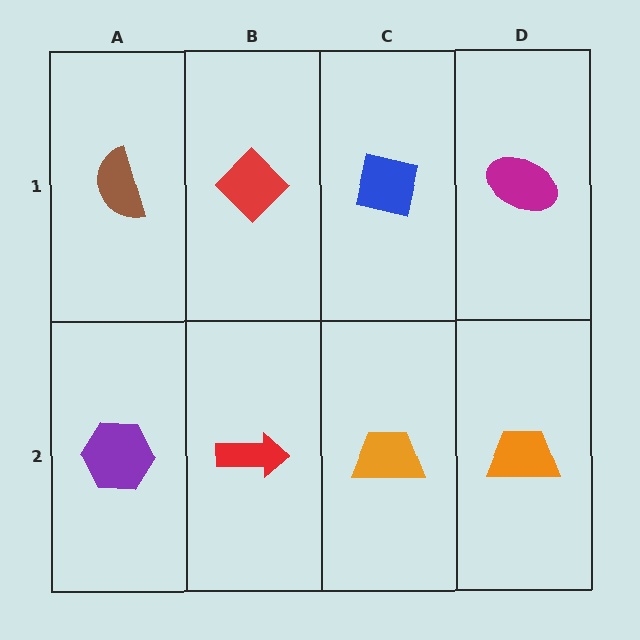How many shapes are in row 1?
4 shapes.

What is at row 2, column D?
An orange trapezoid.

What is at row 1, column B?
A red diamond.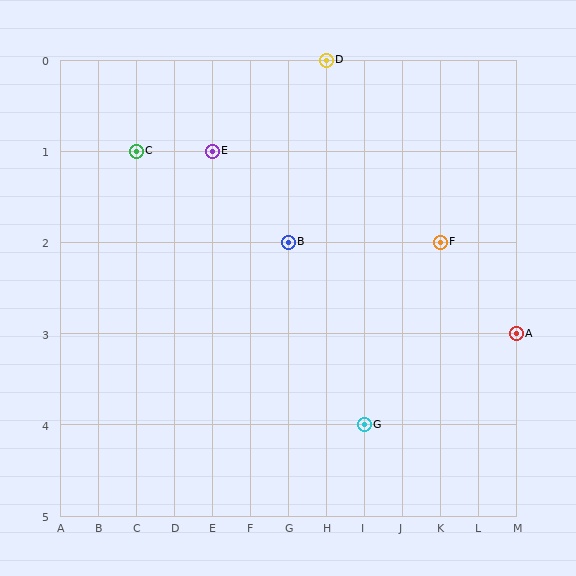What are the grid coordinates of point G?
Point G is at grid coordinates (I, 4).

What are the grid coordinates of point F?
Point F is at grid coordinates (K, 2).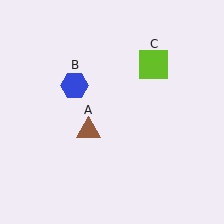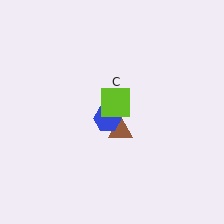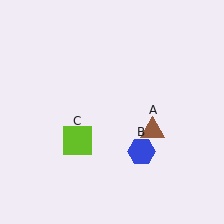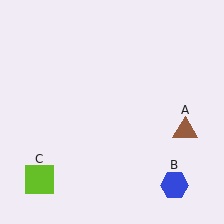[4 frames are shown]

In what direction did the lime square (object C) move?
The lime square (object C) moved down and to the left.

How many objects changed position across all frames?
3 objects changed position: brown triangle (object A), blue hexagon (object B), lime square (object C).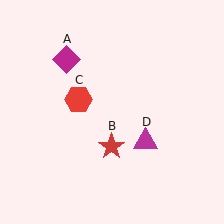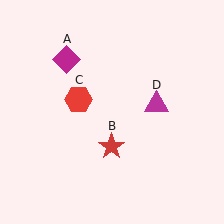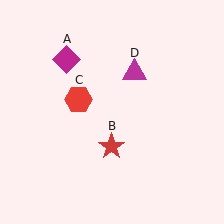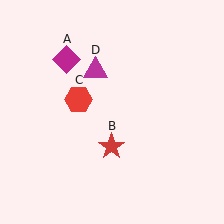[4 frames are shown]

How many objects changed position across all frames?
1 object changed position: magenta triangle (object D).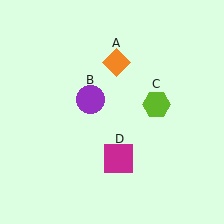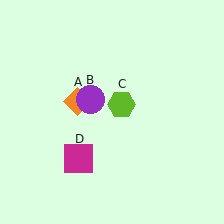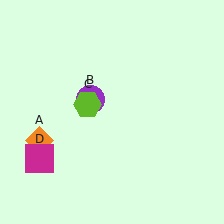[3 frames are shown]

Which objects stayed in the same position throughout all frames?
Purple circle (object B) remained stationary.